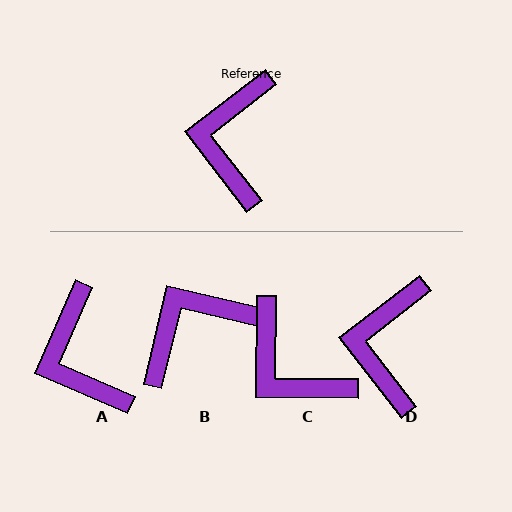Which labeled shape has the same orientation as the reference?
D.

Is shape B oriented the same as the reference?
No, it is off by about 51 degrees.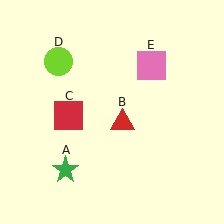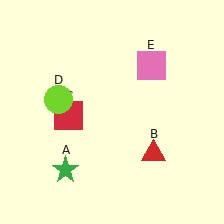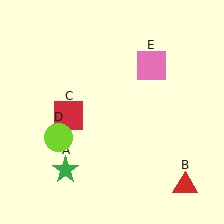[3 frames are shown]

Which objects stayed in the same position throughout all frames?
Green star (object A) and red square (object C) and pink square (object E) remained stationary.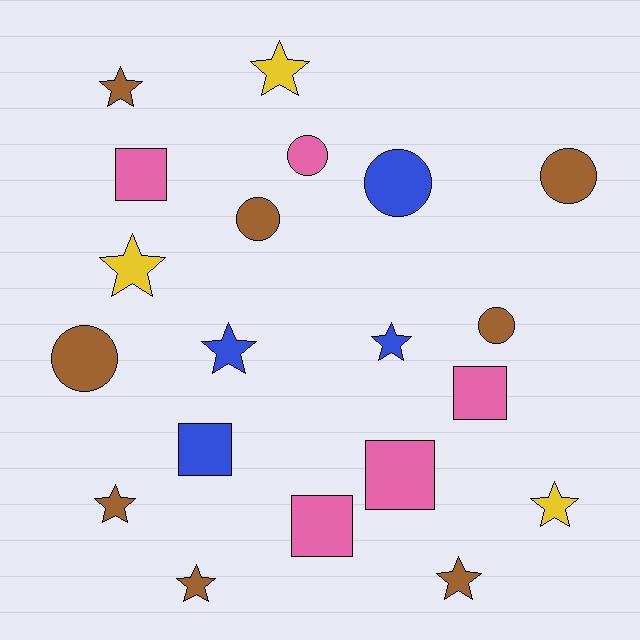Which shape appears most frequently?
Star, with 9 objects.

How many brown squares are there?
There are no brown squares.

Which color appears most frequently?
Brown, with 8 objects.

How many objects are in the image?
There are 20 objects.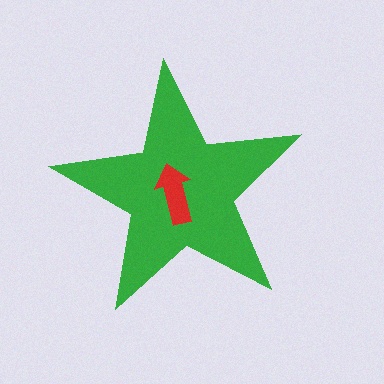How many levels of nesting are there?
2.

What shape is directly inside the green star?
The red arrow.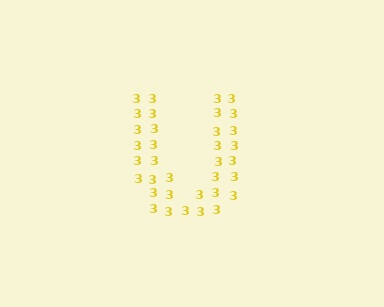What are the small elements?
The small elements are digit 3's.